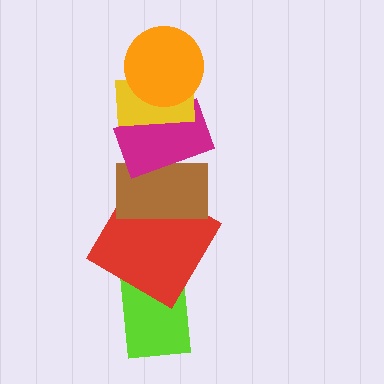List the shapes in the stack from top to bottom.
From top to bottom: the orange circle, the yellow rectangle, the magenta rectangle, the brown rectangle, the red diamond, the lime rectangle.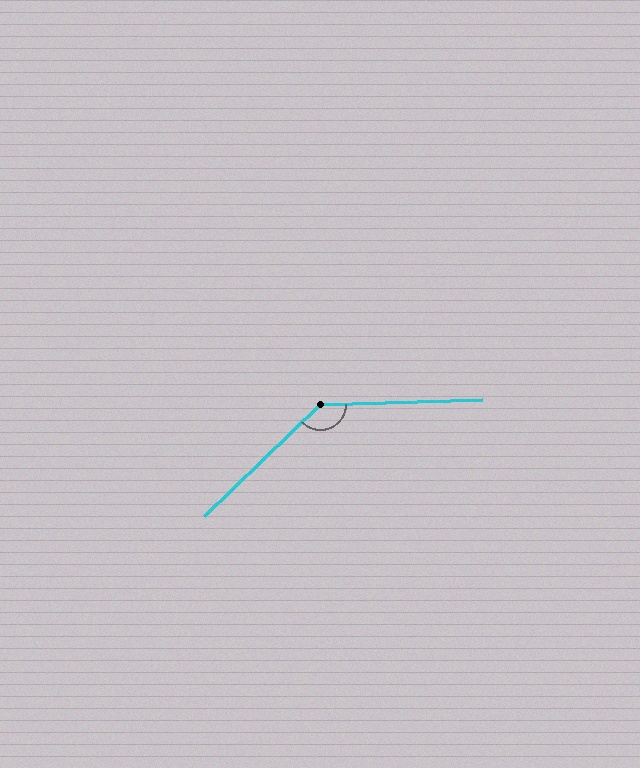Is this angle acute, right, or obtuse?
It is obtuse.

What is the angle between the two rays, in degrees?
Approximately 138 degrees.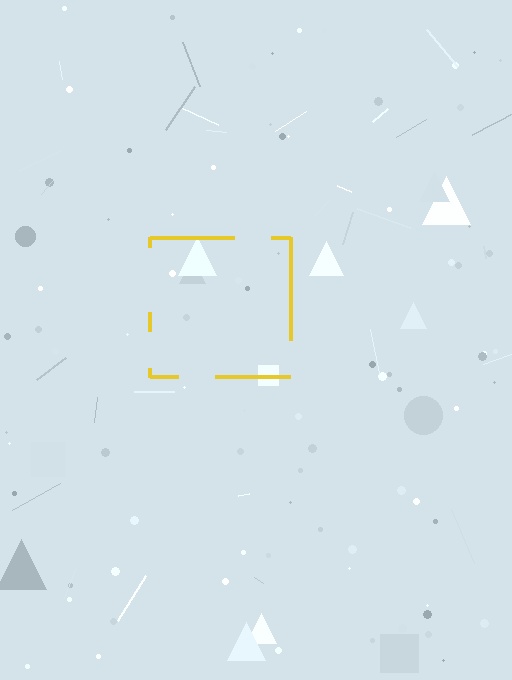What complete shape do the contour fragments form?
The contour fragments form a square.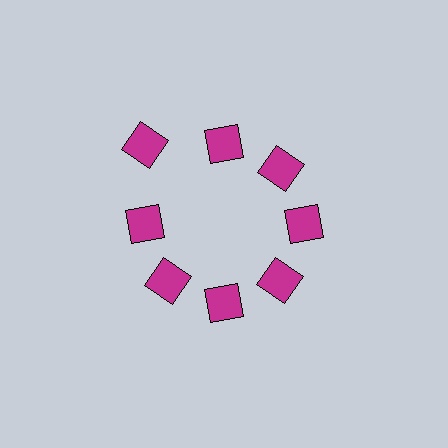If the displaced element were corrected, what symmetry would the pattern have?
It would have 8-fold rotational symmetry — the pattern would map onto itself every 45 degrees.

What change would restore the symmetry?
The symmetry would be restored by moving it inward, back onto the ring so that all 8 diamonds sit at equal angles and equal distance from the center.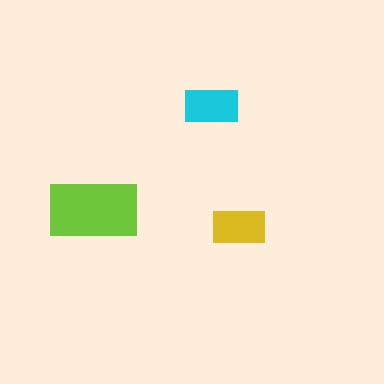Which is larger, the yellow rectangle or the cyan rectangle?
The cyan one.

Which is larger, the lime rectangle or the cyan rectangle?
The lime one.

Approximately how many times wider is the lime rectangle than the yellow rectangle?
About 1.5 times wider.